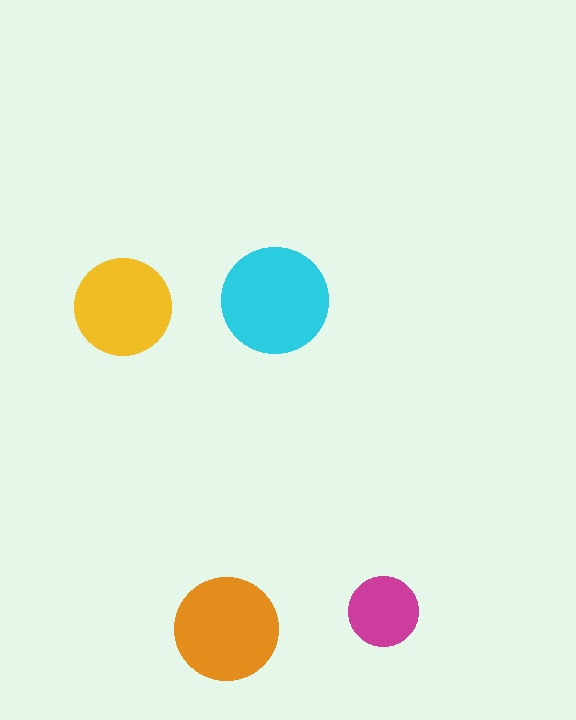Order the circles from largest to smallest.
the cyan one, the orange one, the yellow one, the magenta one.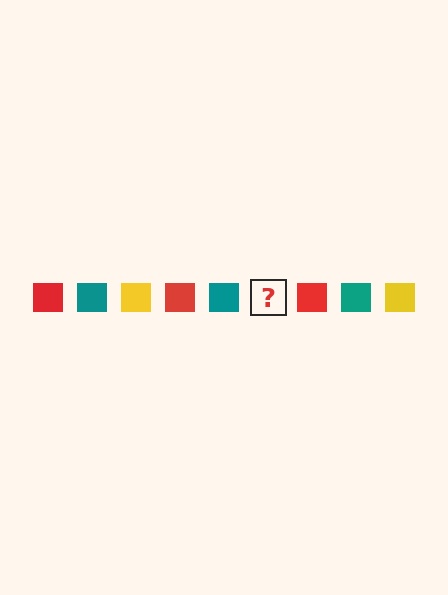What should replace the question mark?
The question mark should be replaced with a yellow square.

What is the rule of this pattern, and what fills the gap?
The rule is that the pattern cycles through red, teal, yellow squares. The gap should be filled with a yellow square.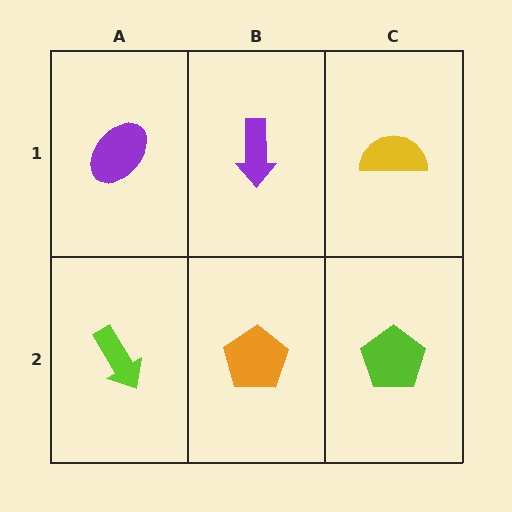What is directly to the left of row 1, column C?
A purple arrow.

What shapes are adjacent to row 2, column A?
A purple ellipse (row 1, column A), an orange pentagon (row 2, column B).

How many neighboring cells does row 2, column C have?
2.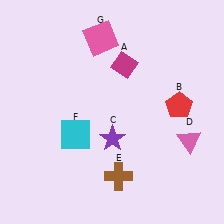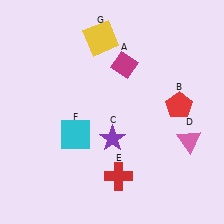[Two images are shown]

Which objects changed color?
E changed from brown to red. G changed from pink to yellow.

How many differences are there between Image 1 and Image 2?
There are 2 differences between the two images.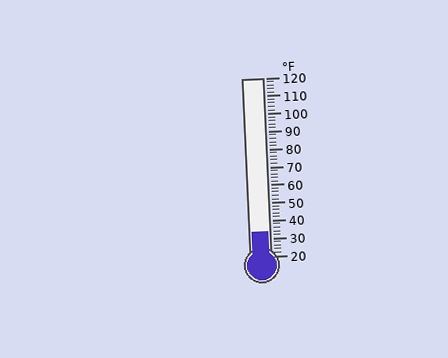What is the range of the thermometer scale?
The thermometer scale ranges from 20°F to 120°F.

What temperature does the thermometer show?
The thermometer shows approximately 34°F.